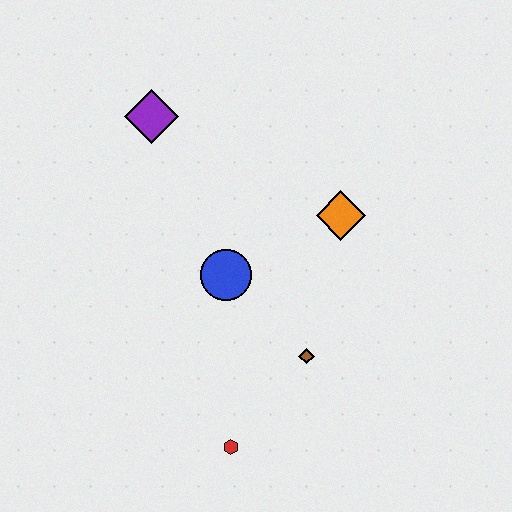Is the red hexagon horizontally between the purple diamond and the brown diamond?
Yes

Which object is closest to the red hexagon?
The brown diamond is closest to the red hexagon.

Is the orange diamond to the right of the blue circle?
Yes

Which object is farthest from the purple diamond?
The red hexagon is farthest from the purple diamond.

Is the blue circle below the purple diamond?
Yes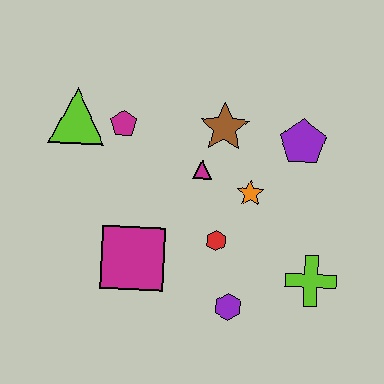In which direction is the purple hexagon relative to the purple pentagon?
The purple hexagon is below the purple pentagon.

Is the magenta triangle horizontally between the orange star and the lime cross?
No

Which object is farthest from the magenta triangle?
The lime cross is farthest from the magenta triangle.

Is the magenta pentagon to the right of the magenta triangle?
No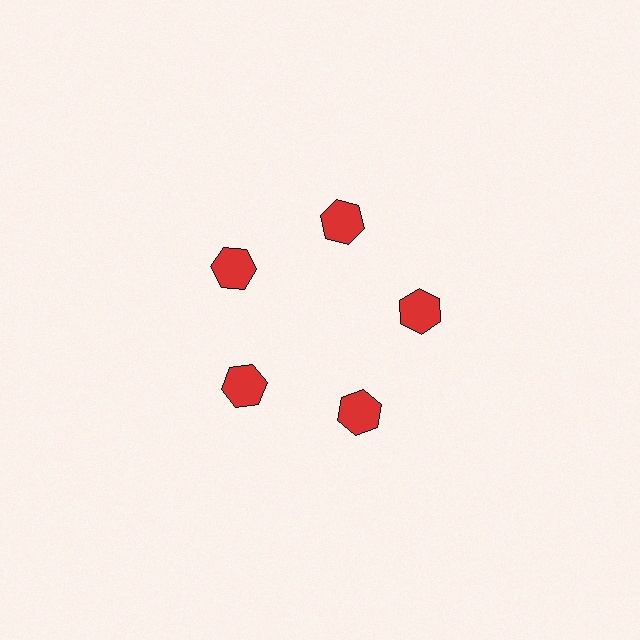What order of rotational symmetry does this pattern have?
This pattern has 5-fold rotational symmetry.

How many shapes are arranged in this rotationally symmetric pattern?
There are 5 shapes, arranged in 5 groups of 1.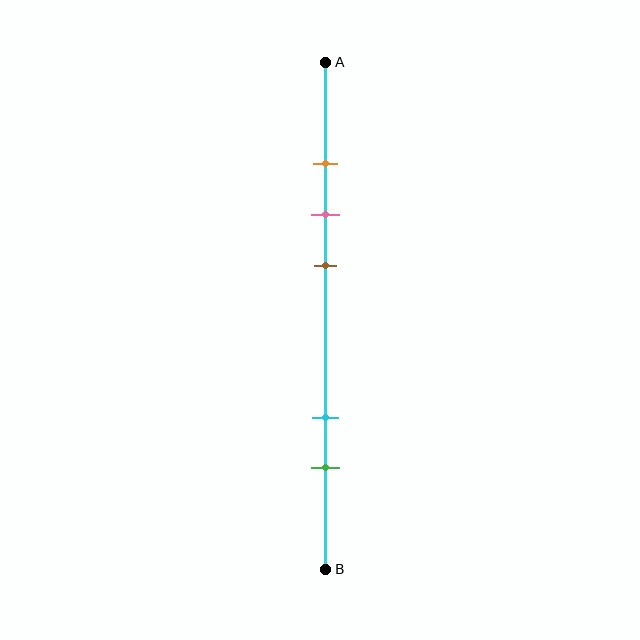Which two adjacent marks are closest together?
The orange and pink marks are the closest adjacent pair.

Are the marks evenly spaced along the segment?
No, the marks are not evenly spaced.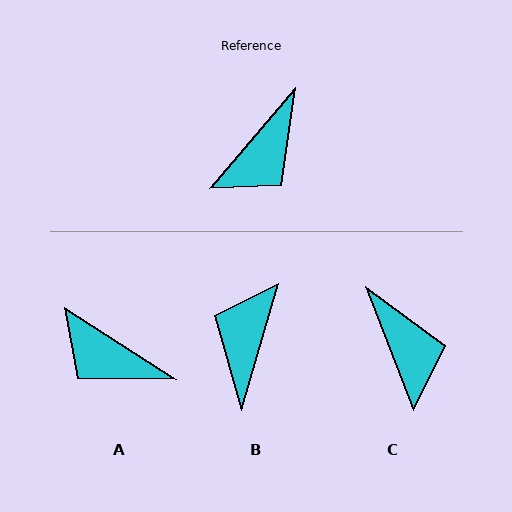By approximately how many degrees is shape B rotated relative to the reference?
Approximately 156 degrees clockwise.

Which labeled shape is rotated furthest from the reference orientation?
B, about 156 degrees away.